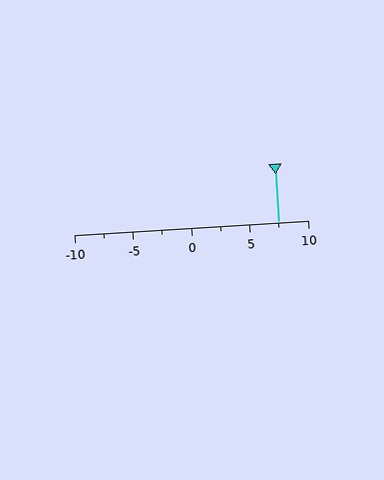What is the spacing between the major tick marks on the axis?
The major ticks are spaced 5 apart.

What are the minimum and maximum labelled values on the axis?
The axis runs from -10 to 10.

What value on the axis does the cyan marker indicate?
The marker indicates approximately 7.5.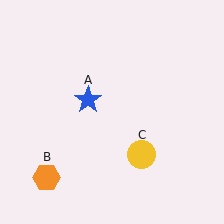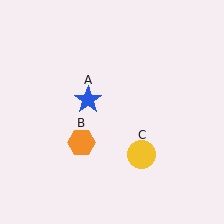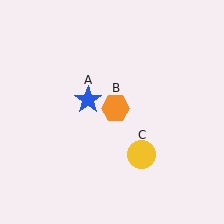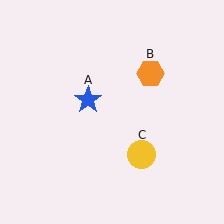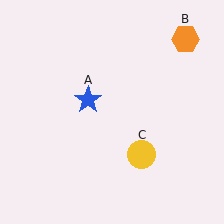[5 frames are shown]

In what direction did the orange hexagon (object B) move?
The orange hexagon (object B) moved up and to the right.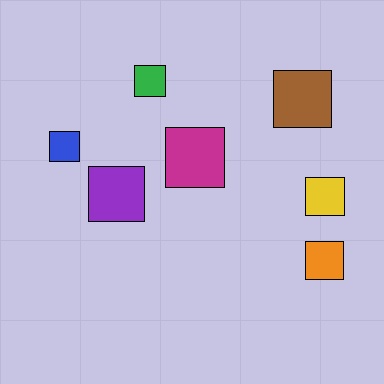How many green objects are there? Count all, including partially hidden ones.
There is 1 green object.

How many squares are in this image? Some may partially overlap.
There are 7 squares.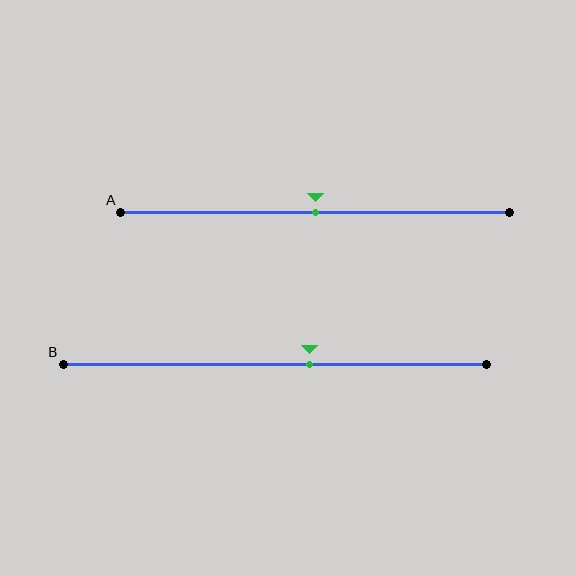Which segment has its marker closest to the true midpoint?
Segment A has its marker closest to the true midpoint.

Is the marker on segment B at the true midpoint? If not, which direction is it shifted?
No, the marker on segment B is shifted to the right by about 8% of the segment length.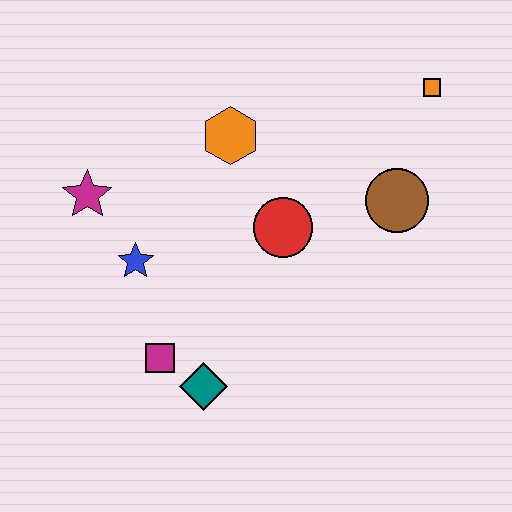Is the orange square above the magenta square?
Yes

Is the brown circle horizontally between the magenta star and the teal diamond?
No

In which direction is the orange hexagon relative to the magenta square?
The orange hexagon is above the magenta square.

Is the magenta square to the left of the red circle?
Yes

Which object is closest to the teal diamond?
The magenta square is closest to the teal diamond.